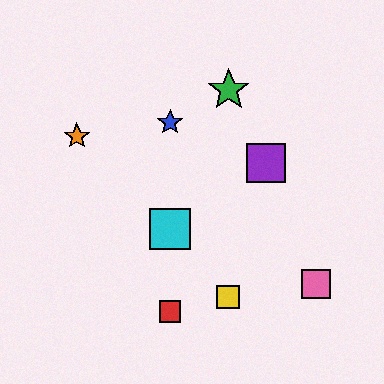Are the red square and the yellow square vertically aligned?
No, the red square is at x≈170 and the yellow square is at x≈228.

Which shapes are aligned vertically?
The red square, the blue star, the cyan square are aligned vertically.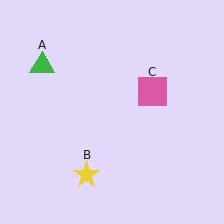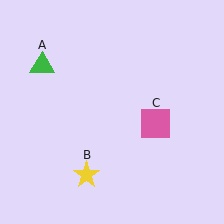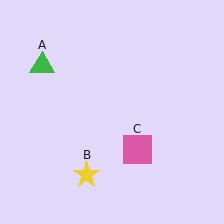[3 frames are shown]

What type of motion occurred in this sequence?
The pink square (object C) rotated clockwise around the center of the scene.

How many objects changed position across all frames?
1 object changed position: pink square (object C).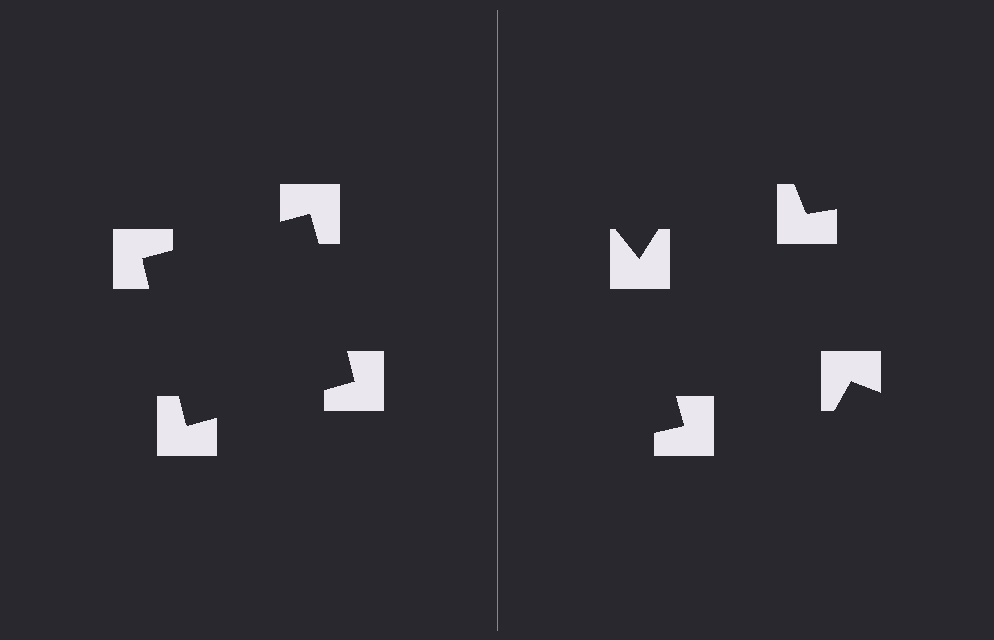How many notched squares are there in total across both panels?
8 — 4 on each side.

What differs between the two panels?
The notched squares are positioned identically on both sides; only the wedge orientations differ. On the left they align to a square; on the right they are misaligned.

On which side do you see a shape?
An illusory square appears on the left side. On the right side the wedge cuts are rotated, so no coherent shape forms.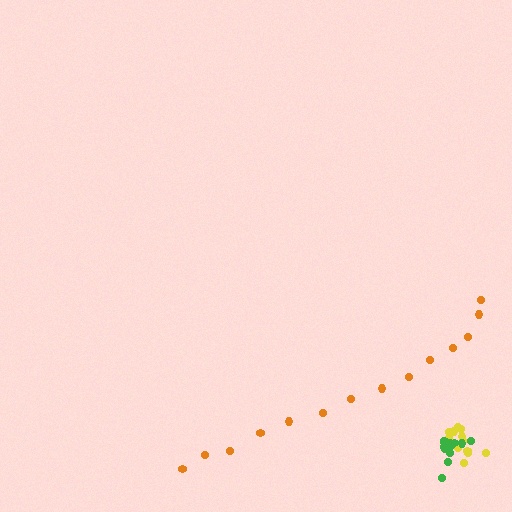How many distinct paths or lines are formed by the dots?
There are 3 distinct paths.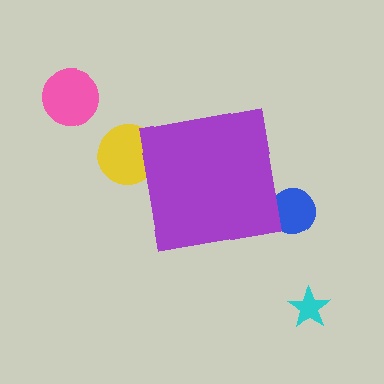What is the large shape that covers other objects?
A purple square.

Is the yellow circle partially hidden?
Yes, the yellow circle is partially hidden behind the purple square.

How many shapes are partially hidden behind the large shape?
2 shapes are partially hidden.